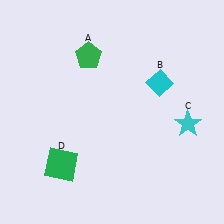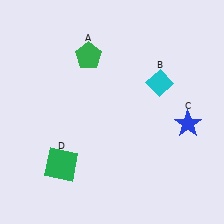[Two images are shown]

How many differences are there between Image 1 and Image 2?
There is 1 difference between the two images.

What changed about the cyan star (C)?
In Image 1, C is cyan. In Image 2, it changed to blue.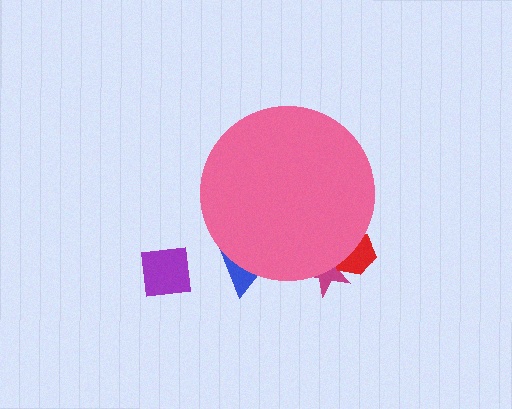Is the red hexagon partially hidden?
Yes, the red hexagon is partially hidden behind the pink circle.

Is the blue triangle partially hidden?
Yes, the blue triangle is partially hidden behind the pink circle.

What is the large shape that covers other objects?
A pink circle.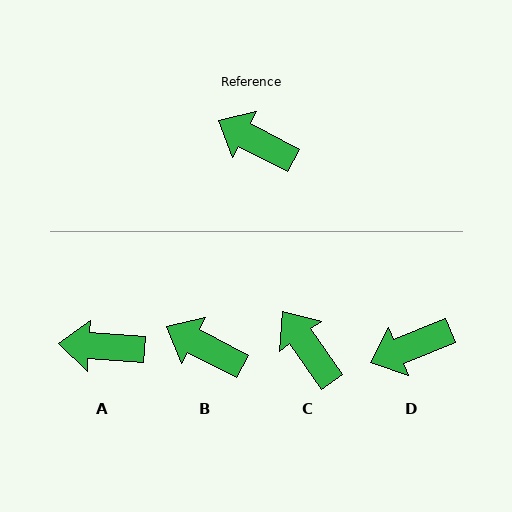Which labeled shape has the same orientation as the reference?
B.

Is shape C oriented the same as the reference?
No, it is off by about 27 degrees.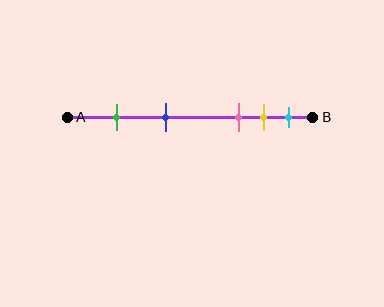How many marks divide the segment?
There are 5 marks dividing the segment.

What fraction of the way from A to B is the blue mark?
The blue mark is approximately 40% (0.4) of the way from A to B.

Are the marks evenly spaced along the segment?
No, the marks are not evenly spaced.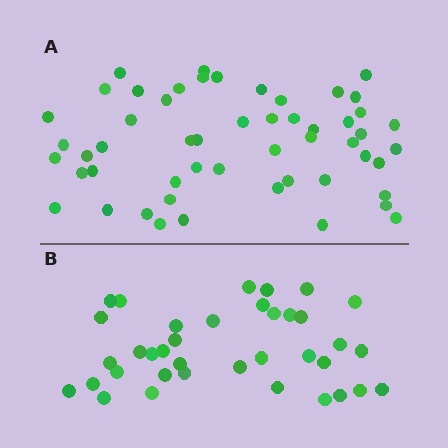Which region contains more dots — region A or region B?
Region A (the top region) has more dots.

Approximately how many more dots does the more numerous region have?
Region A has approximately 15 more dots than region B.